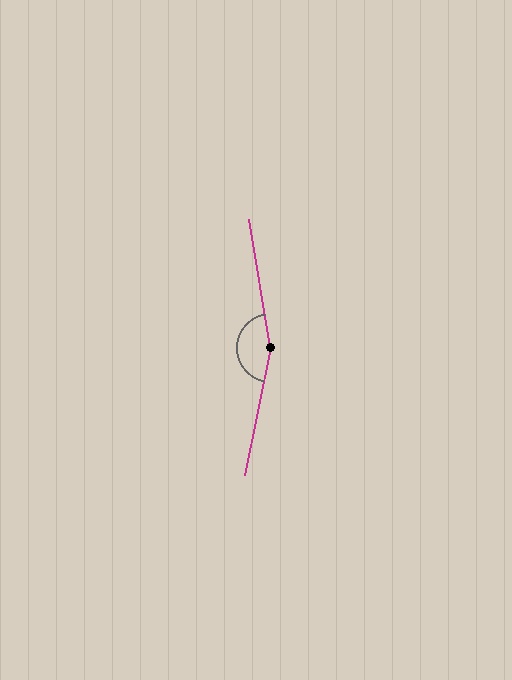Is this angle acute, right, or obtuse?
It is obtuse.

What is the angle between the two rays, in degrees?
Approximately 159 degrees.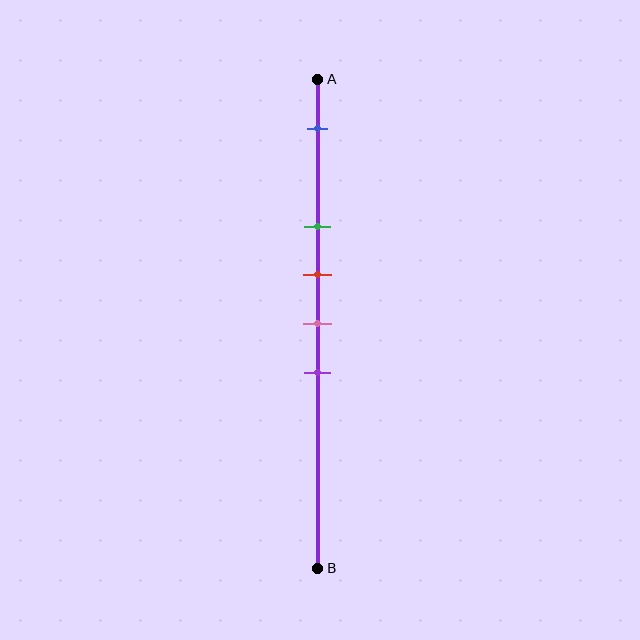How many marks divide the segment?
There are 5 marks dividing the segment.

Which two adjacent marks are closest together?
The red and pink marks are the closest adjacent pair.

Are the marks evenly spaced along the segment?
No, the marks are not evenly spaced.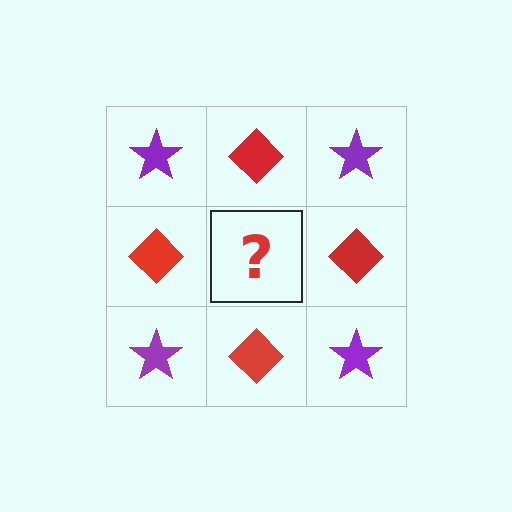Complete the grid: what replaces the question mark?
The question mark should be replaced with a purple star.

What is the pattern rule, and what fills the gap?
The rule is that it alternates purple star and red diamond in a checkerboard pattern. The gap should be filled with a purple star.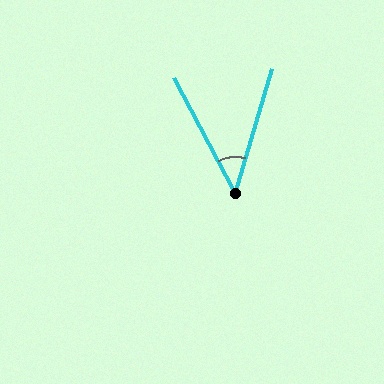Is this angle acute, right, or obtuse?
It is acute.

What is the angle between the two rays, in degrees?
Approximately 44 degrees.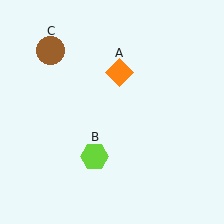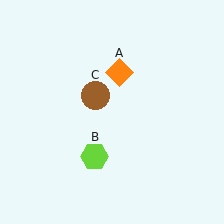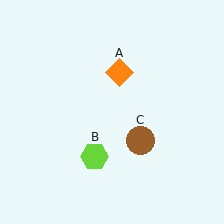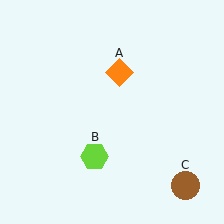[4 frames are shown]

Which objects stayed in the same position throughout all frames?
Orange diamond (object A) and lime hexagon (object B) remained stationary.